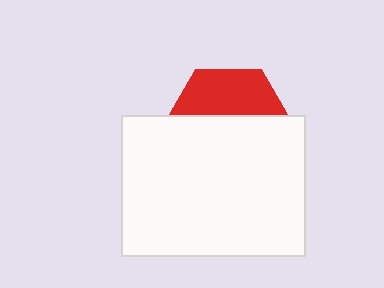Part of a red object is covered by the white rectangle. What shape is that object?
It is a hexagon.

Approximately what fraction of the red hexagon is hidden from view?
Roughly 62% of the red hexagon is hidden behind the white rectangle.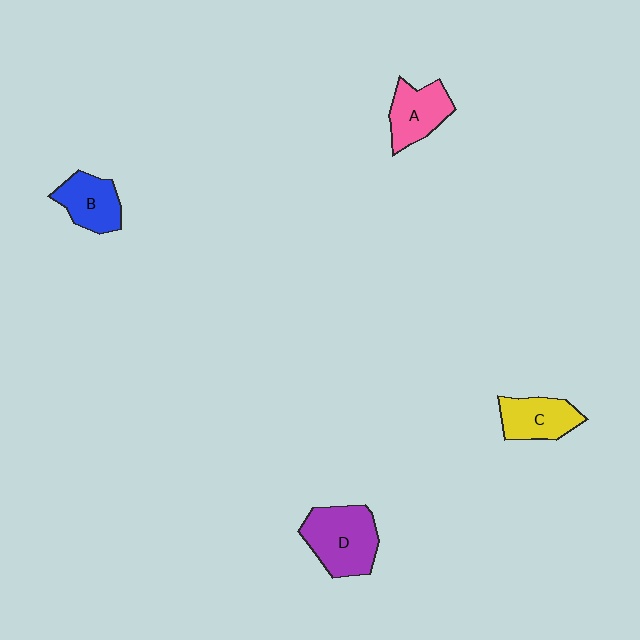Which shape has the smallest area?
Shape B (blue).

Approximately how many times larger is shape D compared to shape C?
Approximately 1.5 times.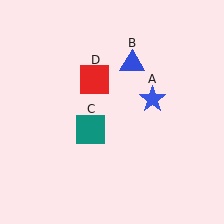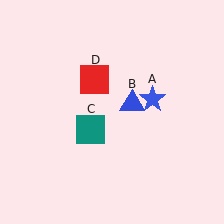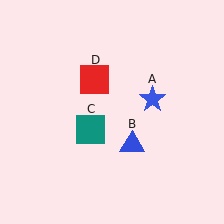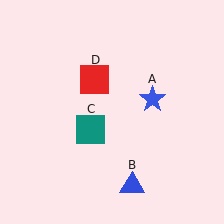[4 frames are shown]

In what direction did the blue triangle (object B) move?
The blue triangle (object B) moved down.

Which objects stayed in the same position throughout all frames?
Blue star (object A) and teal square (object C) and red square (object D) remained stationary.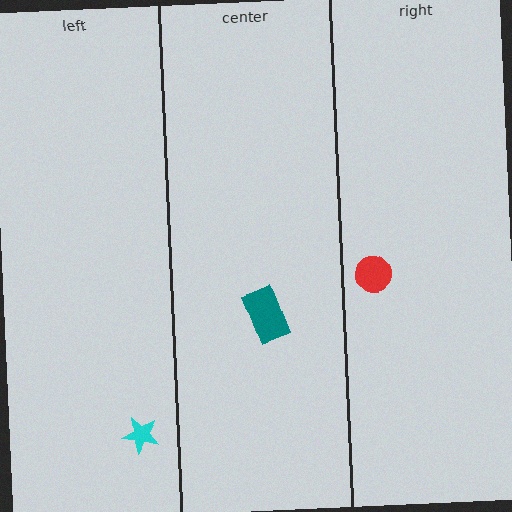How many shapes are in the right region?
1.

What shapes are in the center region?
The teal rectangle.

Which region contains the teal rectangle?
The center region.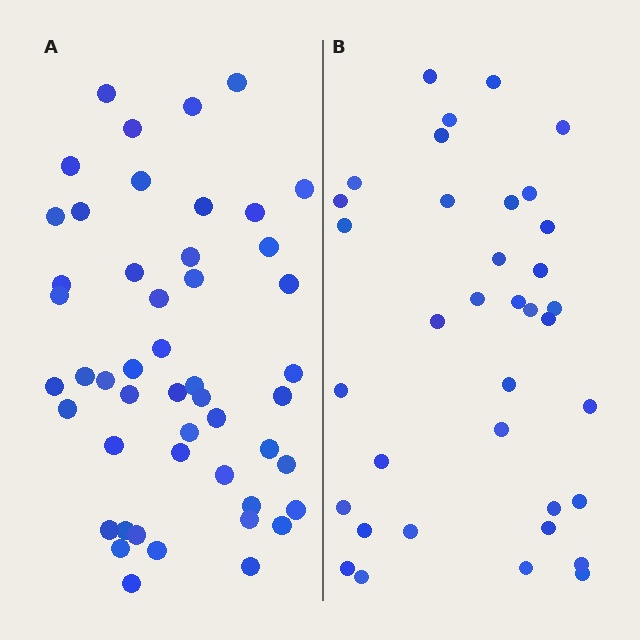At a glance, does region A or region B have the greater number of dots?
Region A (the left region) has more dots.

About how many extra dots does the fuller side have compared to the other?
Region A has approximately 15 more dots than region B.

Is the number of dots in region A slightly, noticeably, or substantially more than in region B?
Region A has noticeably more, but not dramatically so. The ratio is roughly 1.4 to 1.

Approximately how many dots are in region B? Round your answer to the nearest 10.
About 40 dots. (The exact count is 36, which rounds to 40.)